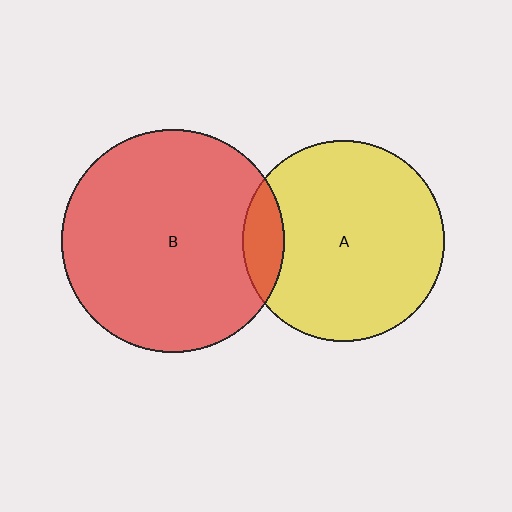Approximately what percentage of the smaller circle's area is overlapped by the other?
Approximately 10%.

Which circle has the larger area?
Circle B (red).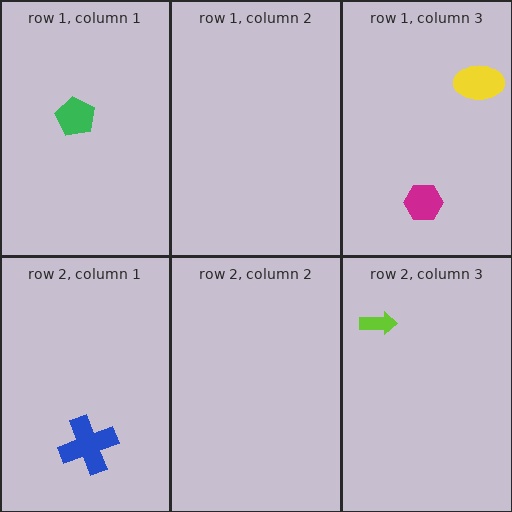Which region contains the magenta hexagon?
The row 1, column 3 region.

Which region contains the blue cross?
The row 2, column 1 region.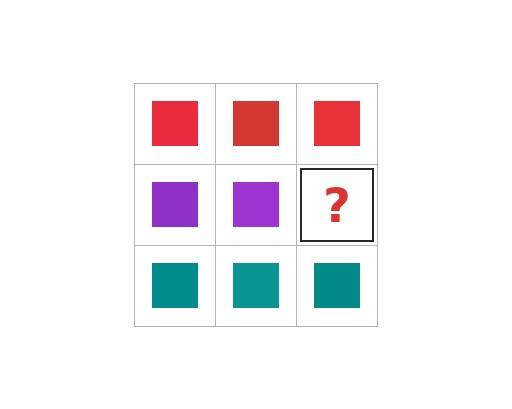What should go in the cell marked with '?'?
The missing cell should contain a purple square.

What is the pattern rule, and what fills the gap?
The rule is that each row has a consistent color. The gap should be filled with a purple square.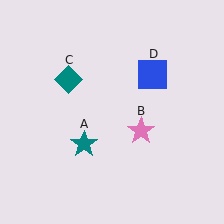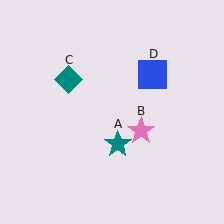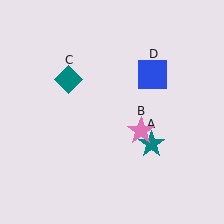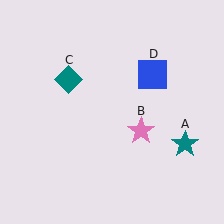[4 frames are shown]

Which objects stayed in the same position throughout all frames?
Pink star (object B) and teal diamond (object C) and blue square (object D) remained stationary.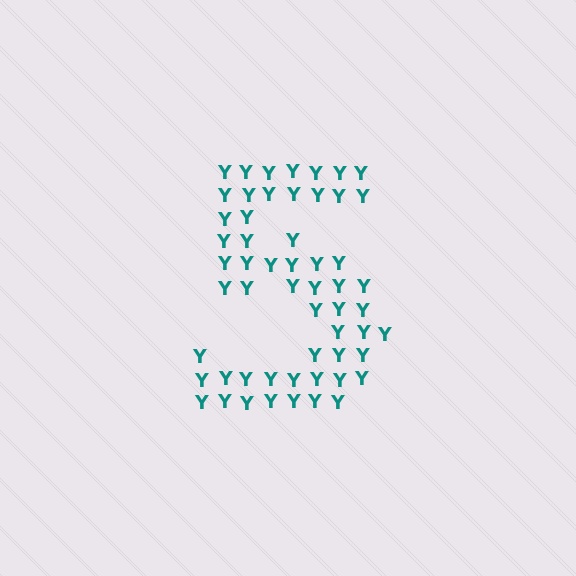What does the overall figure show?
The overall figure shows the digit 5.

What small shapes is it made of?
It is made of small letter Y's.